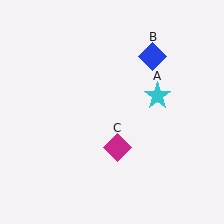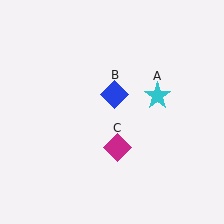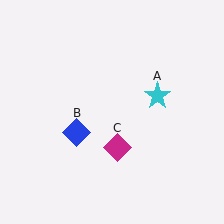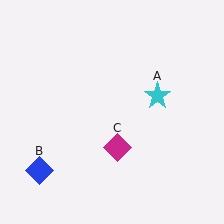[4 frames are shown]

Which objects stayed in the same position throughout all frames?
Cyan star (object A) and magenta diamond (object C) remained stationary.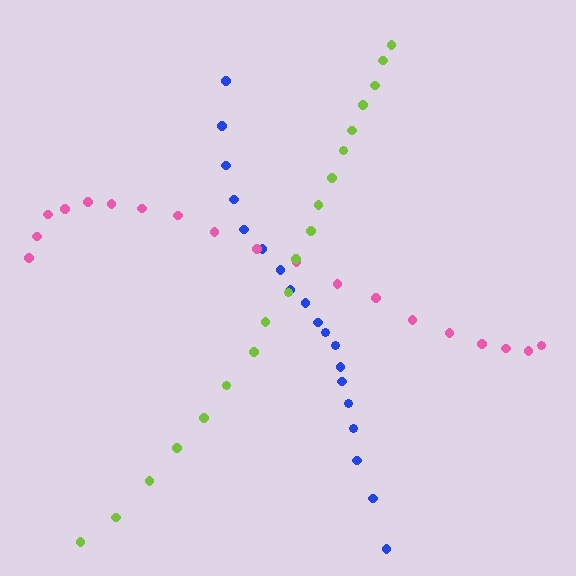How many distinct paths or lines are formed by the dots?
There are 3 distinct paths.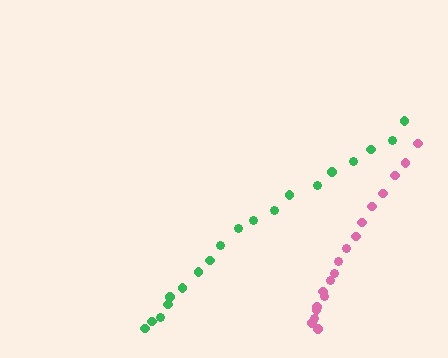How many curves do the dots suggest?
There are 2 distinct paths.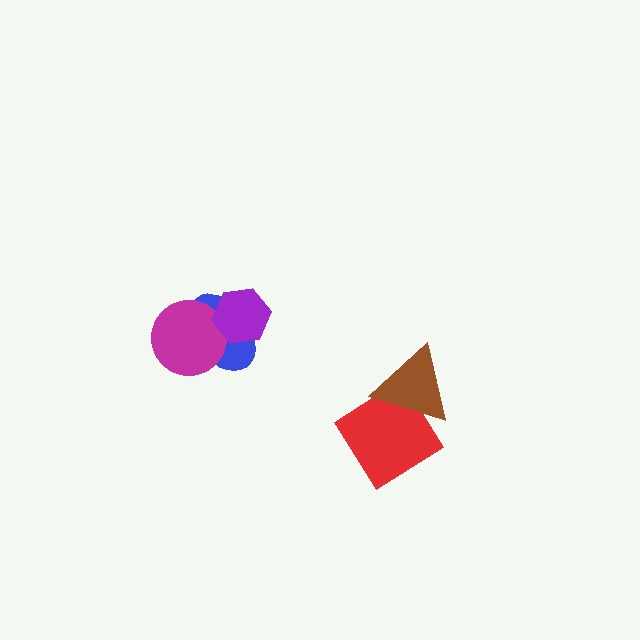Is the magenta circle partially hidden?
Yes, it is partially covered by another shape.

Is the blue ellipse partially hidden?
Yes, it is partially covered by another shape.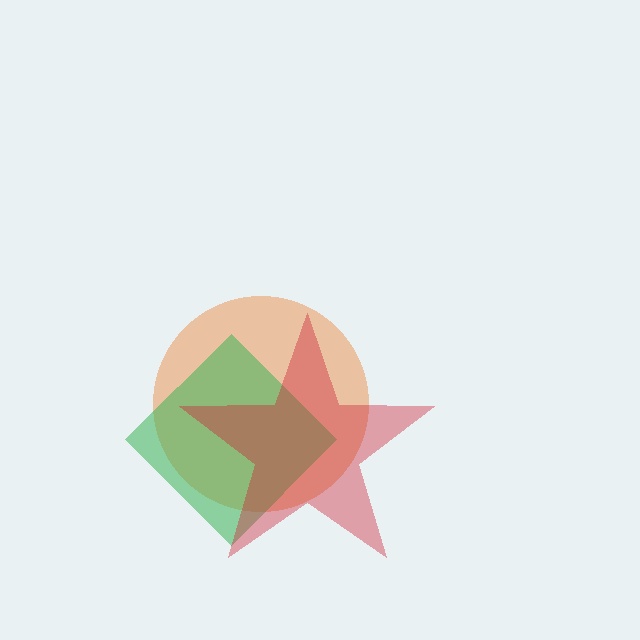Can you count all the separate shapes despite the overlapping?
Yes, there are 3 separate shapes.